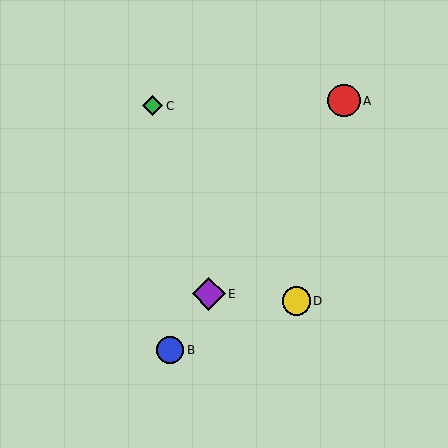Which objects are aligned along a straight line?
Objects A, B, E are aligned along a straight line.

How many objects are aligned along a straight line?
3 objects (A, B, E) are aligned along a straight line.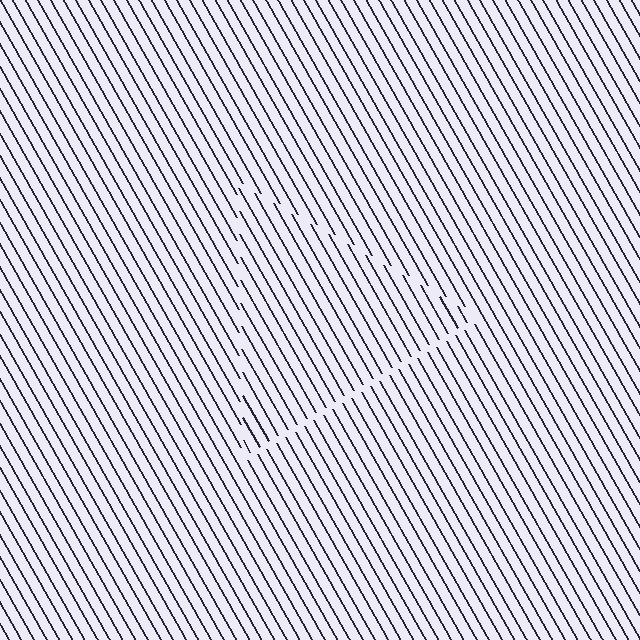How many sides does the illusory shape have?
3 sides — the line-ends trace a triangle.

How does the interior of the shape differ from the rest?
The interior of the shape contains the same grating, shifted by half a period — the contour is defined by the phase discontinuity where line-ends from the inner and outer gratings abut.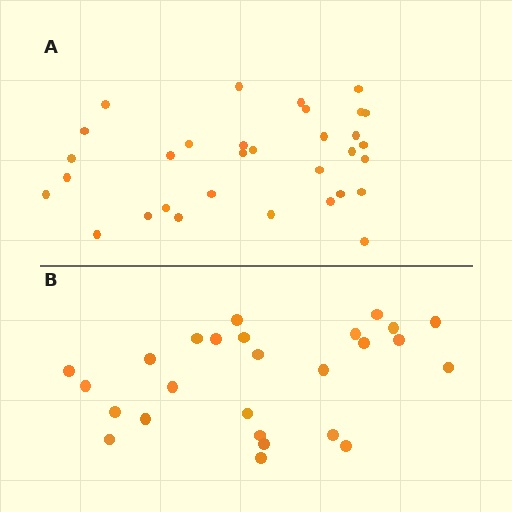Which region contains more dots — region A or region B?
Region A (the top region) has more dots.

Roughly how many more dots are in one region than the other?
Region A has about 6 more dots than region B.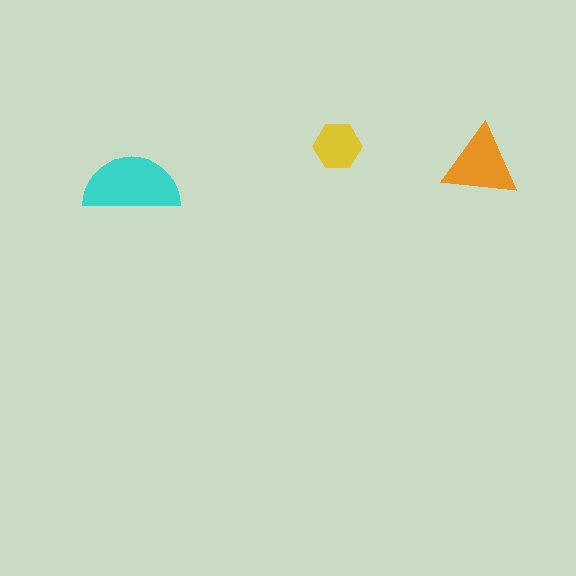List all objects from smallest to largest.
The yellow hexagon, the orange triangle, the cyan semicircle.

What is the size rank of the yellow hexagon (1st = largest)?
3rd.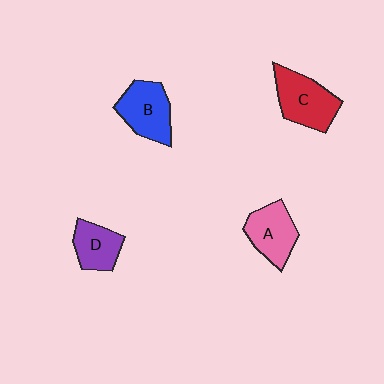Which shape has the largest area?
Shape C (red).